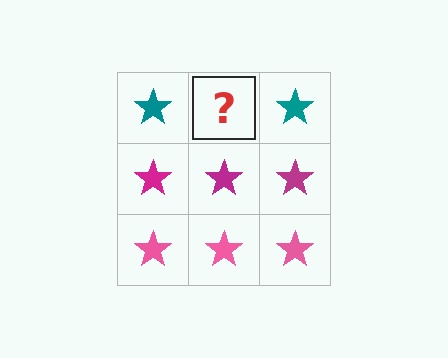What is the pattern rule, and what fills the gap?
The rule is that each row has a consistent color. The gap should be filled with a teal star.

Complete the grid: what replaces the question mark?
The question mark should be replaced with a teal star.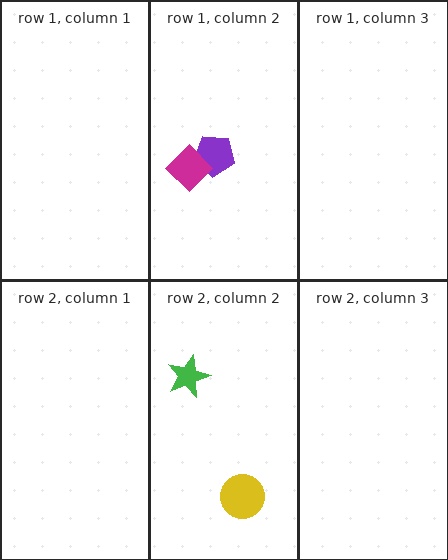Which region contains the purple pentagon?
The row 1, column 2 region.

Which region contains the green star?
The row 2, column 2 region.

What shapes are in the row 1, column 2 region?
The purple pentagon, the magenta diamond.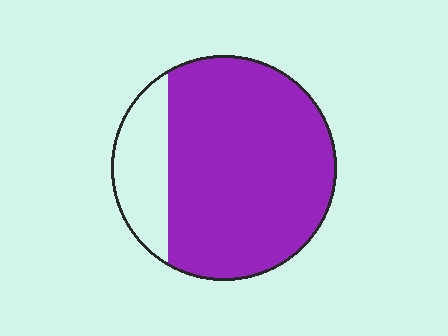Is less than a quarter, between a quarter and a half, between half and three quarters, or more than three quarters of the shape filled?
More than three quarters.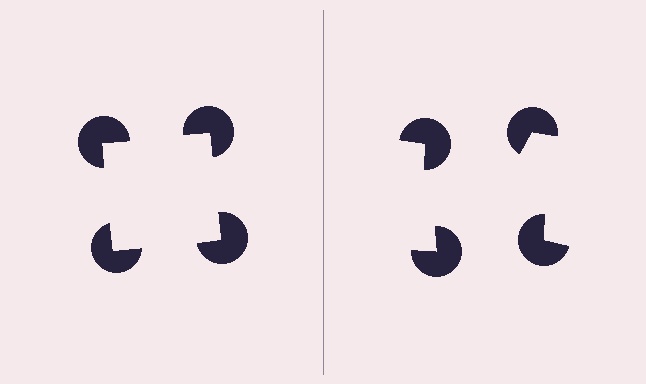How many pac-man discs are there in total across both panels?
8 — 4 on each side.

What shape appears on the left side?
An illusory square.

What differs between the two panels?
The pac-man discs are positioned identically on both sides; only the wedge orientations differ. On the left they align to a square; on the right they are misaligned.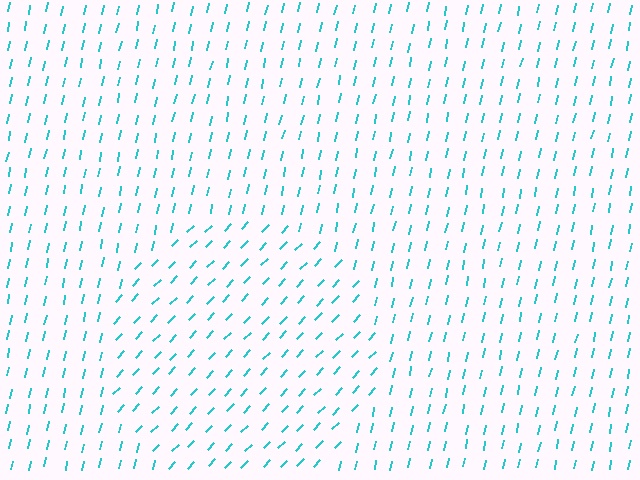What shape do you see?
I see a circle.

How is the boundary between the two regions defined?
The boundary is defined purely by a change in line orientation (approximately 31 degrees difference). All lines are the same color and thickness.